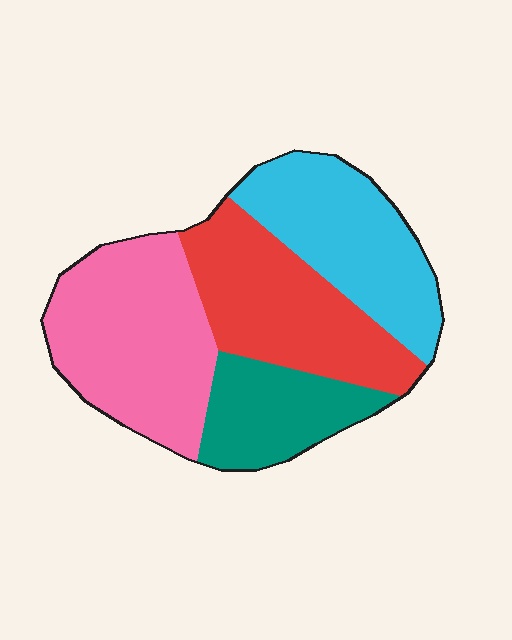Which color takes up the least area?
Teal, at roughly 15%.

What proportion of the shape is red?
Red takes up about one quarter (1/4) of the shape.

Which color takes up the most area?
Pink, at roughly 30%.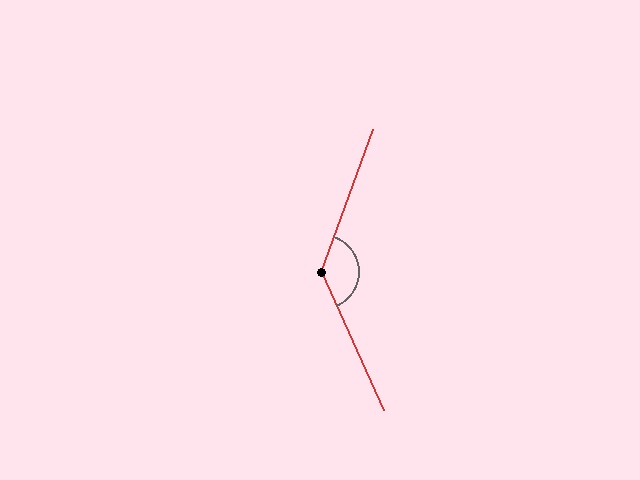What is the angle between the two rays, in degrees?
Approximately 136 degrees.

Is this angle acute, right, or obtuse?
It is obtuse.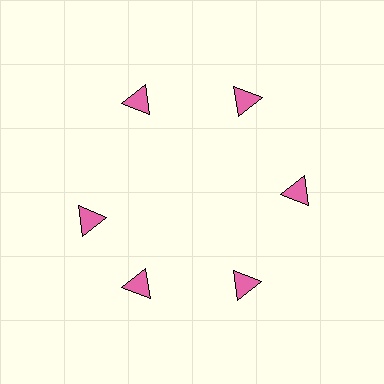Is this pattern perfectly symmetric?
No. The 6 pink triangles are arranged in a ring, but one element near the 9 o'clock position is rotated out of alignment along the ring, breaking the 6-fold rotational symmetry.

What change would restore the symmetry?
The symmetry would be restored by rotating it back into even spacing with its neighbors so that all 6 triangles sit at equal angles and equal distance from the center.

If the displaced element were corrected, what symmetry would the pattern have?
It would have 6-fold rotational symmetry — the pattern would map onto itself every 60 degrees.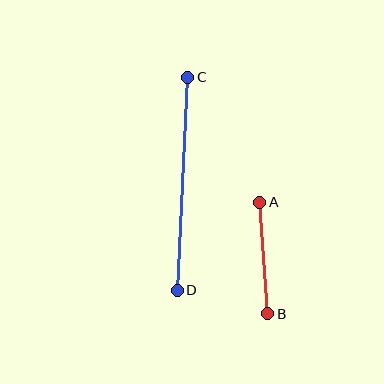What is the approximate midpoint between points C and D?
The midpoint is at approximately (182, 184) pixels.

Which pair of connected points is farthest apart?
Points C and D are farthest apart.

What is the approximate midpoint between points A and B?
The midpoint is at approximately (264, 258) pixels.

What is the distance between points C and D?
The distance is approximately 213 pixels.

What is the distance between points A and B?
The distance is approximately 112 pixels.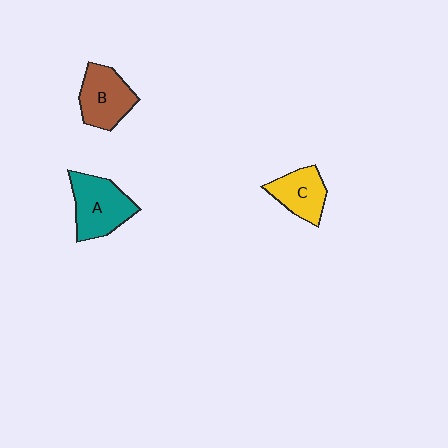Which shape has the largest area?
Shape A (teal).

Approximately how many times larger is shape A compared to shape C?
Approximately 1.4 times.